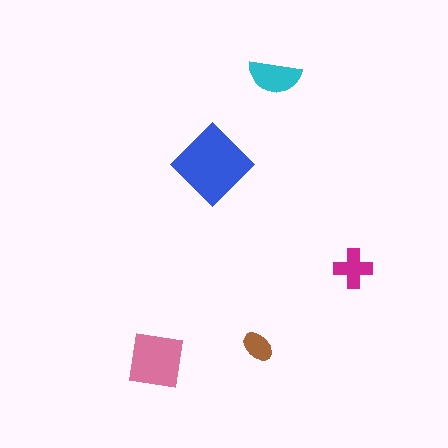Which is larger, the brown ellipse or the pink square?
The pink square.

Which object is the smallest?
The brown ellipse.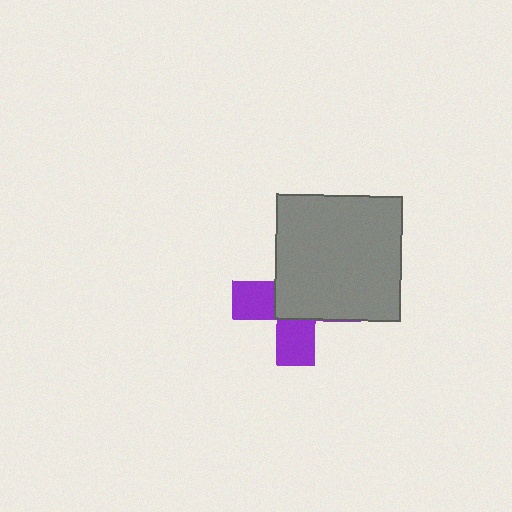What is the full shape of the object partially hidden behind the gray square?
The partially hidden object is a purple cross.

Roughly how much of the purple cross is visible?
A small part of it is visible (roughly 40%).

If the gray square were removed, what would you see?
You would see the complete purple cross.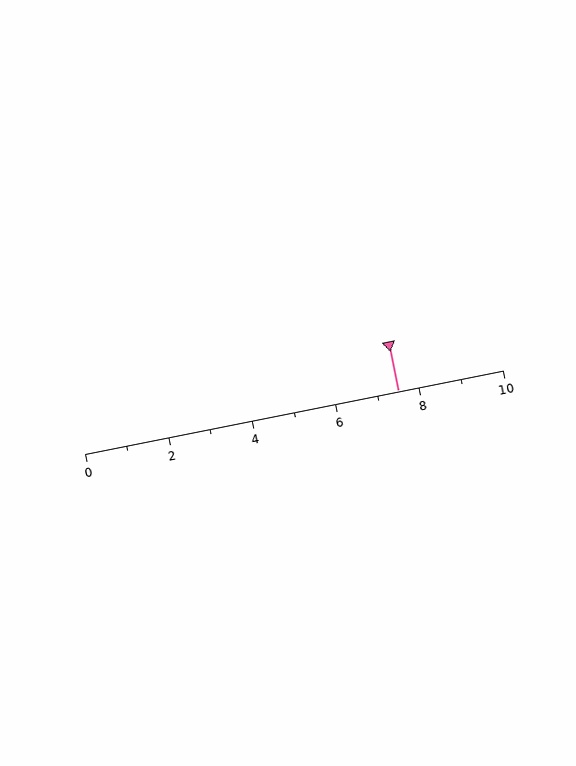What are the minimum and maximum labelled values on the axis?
The axis runs from 0 to 10.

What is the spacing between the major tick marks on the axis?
The major ticks are spaced 2 apart.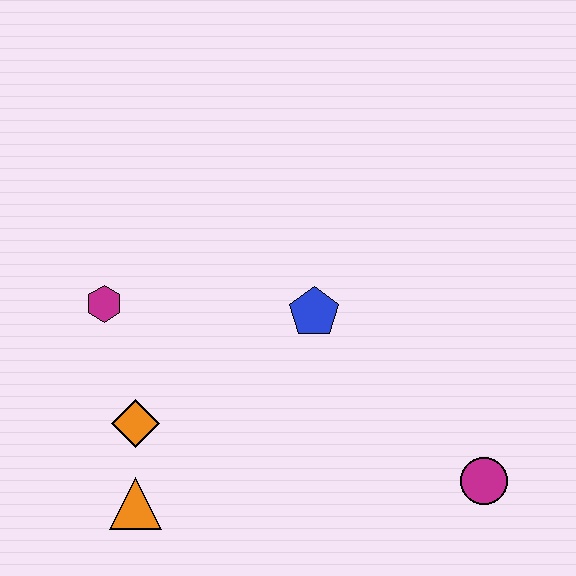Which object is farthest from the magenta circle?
The magenta hexagon is farthest from the magenta circle.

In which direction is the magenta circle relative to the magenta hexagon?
The magenta circle is to the right of the magenta hexagon.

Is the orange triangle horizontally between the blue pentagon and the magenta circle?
No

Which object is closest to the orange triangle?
The orange diamond is closest to the orange triangle.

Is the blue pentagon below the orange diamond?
No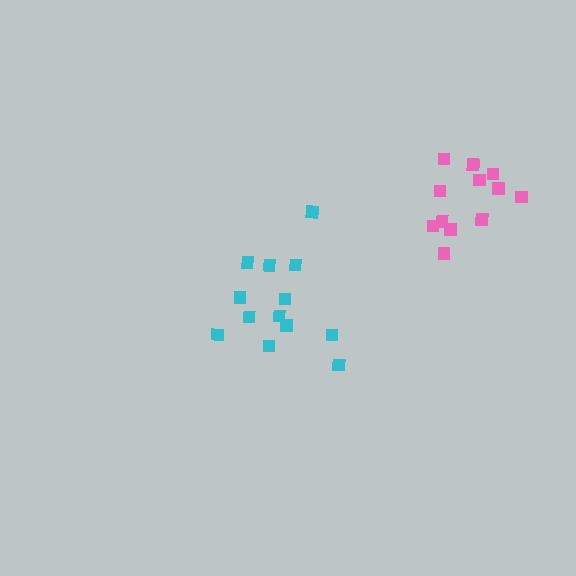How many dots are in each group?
Group 1: 13 dots, Group 2: 13 dots (26 total).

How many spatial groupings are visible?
There are 2 spatial groupings.